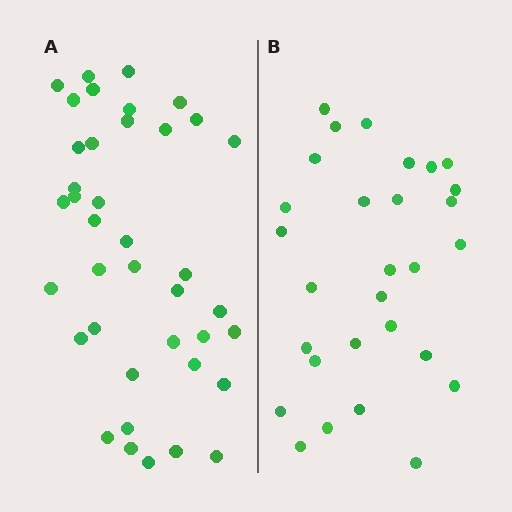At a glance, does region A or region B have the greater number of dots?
Region A (the left region) has more dots.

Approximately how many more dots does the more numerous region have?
Region A has roughly 10 or so more dots than region B.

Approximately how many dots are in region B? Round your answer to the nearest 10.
About 30 dots. (The exact count is 29, which rounds to 30.)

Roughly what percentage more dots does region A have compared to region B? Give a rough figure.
About 35% more.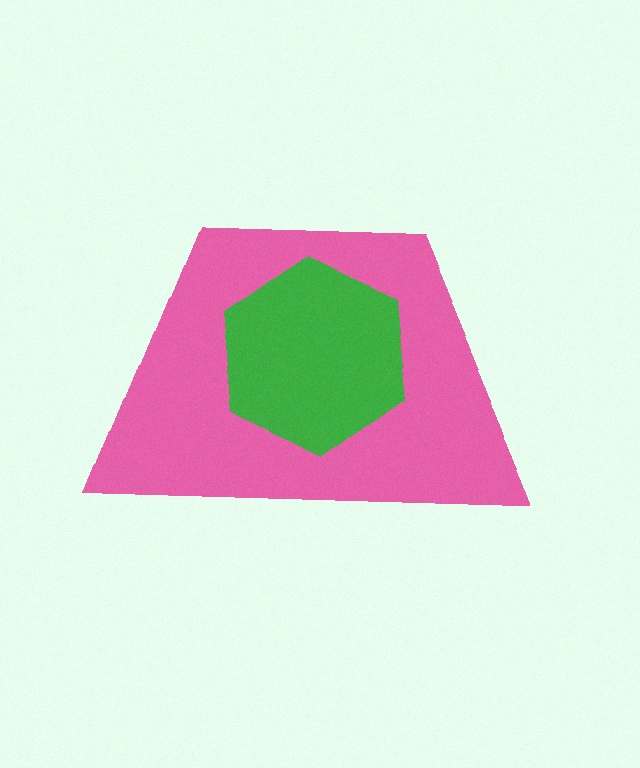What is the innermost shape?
The green hexagon.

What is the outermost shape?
The pink trapezoid.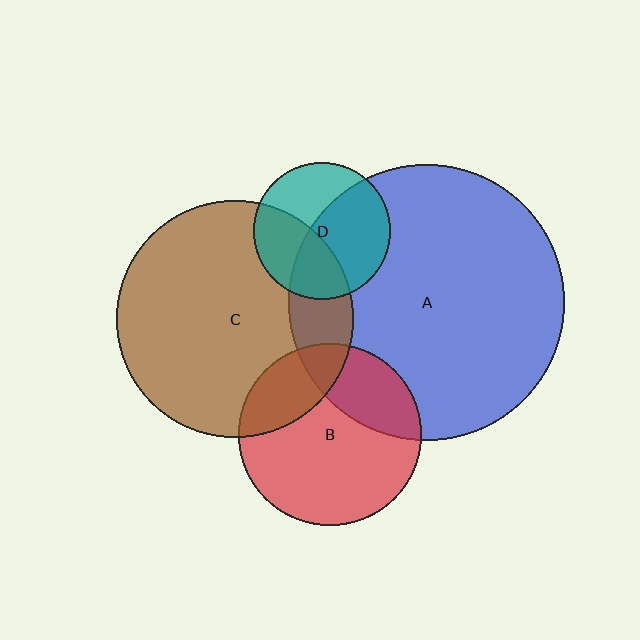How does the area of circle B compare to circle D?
Approximately 1.8 times.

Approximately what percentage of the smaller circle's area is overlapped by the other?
Approximately 15%.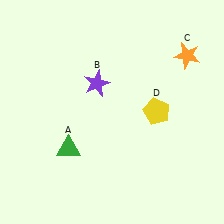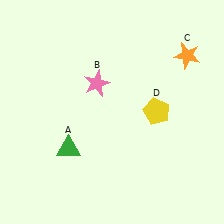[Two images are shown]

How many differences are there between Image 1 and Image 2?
There is 1 difference between the two images.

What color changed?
The star (B) changed from purple in Image 1 to pink in Image 2.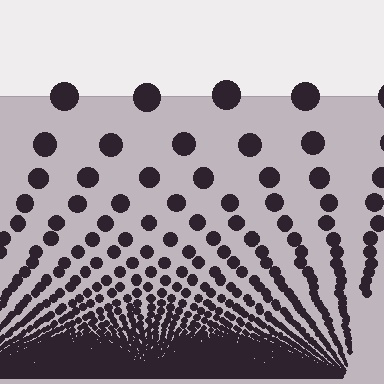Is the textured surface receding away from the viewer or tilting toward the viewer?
The surface appears to tilt toward the viewer. Texture elements get larger and sparser toward the top.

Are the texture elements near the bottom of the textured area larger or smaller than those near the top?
Smaller. The gradient is inverted — elements near the bottom are smaller and denser.